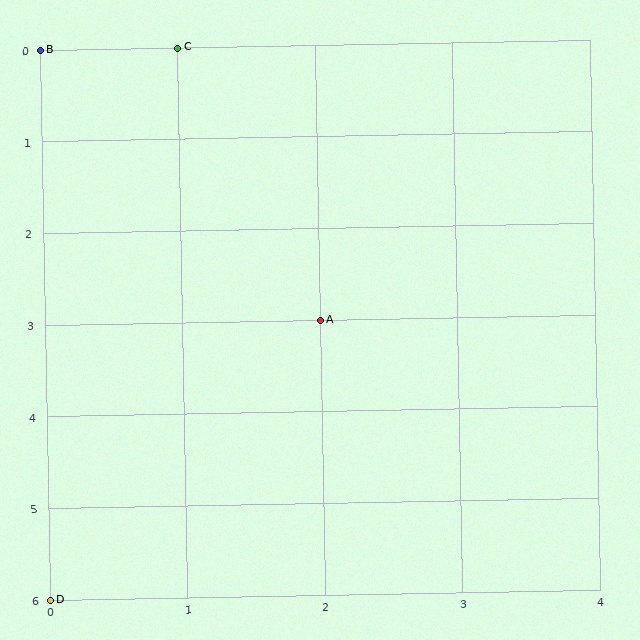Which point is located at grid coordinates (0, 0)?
Point B is at (0, 0).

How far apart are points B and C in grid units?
Points B and C are 1 column apart.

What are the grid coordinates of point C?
Point C is at grid coordinates (1, 0).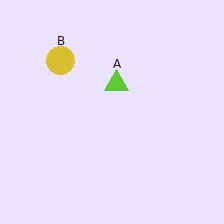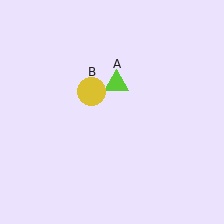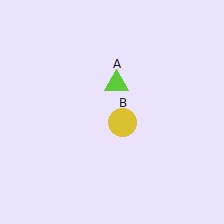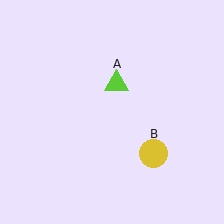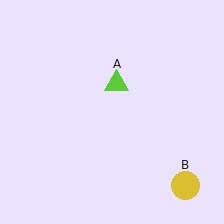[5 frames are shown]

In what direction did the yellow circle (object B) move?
The yellow circle (object B) moved down and to the right.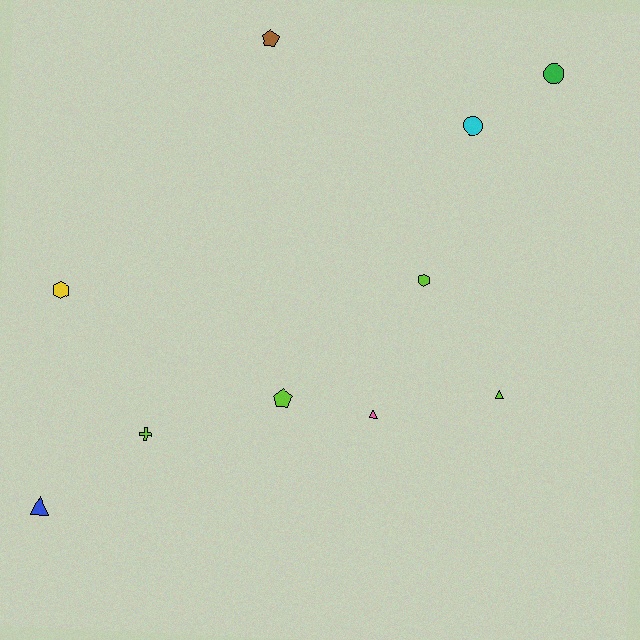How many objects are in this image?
There are 10 objects.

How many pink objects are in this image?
There is 1 pink object.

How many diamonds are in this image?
There are no diamonds.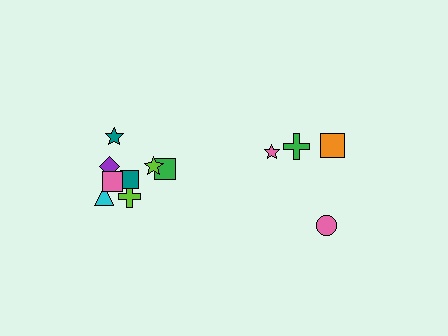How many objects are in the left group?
There are 8 objects.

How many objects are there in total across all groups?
There are 12 objects.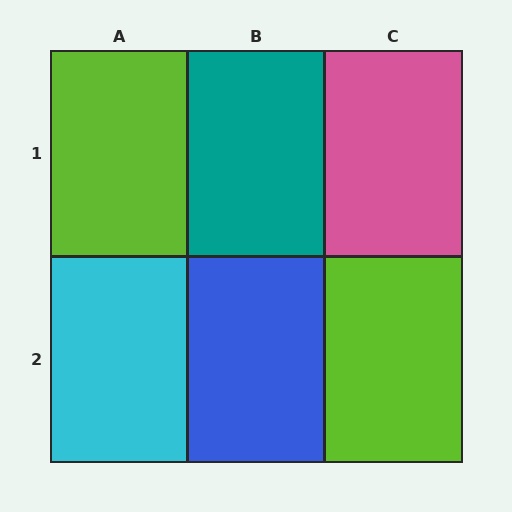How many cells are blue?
1 cell is blue.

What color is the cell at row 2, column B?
Blue.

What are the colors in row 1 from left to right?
Lime, teal, pink.